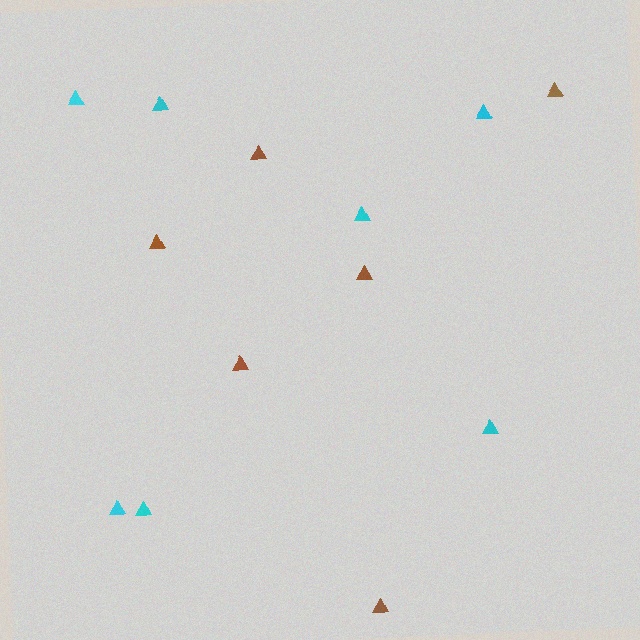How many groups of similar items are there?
There are 2 groups: one group of brown triangles (6) and one group of cyan triangles (7).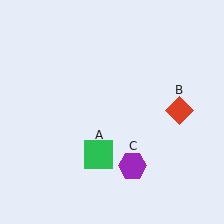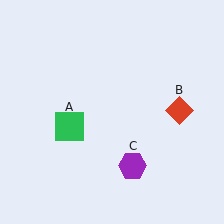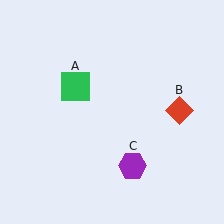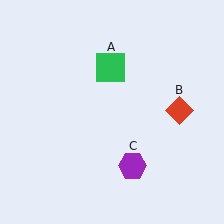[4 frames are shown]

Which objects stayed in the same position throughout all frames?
Red diamond (object B) and purple hexagon (object C) remained stationary.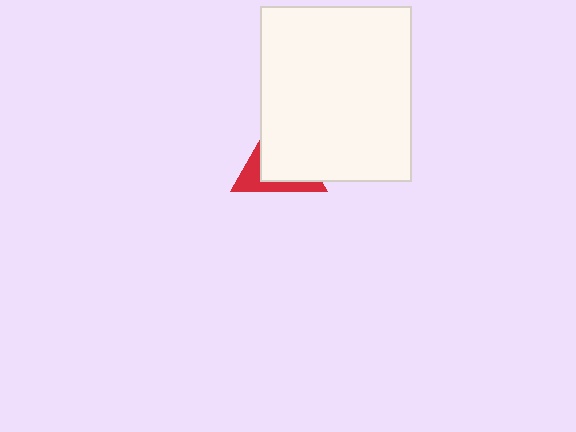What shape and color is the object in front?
The object in front is a white rectangle.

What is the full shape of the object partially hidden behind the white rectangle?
The partially hidden object is a red triangle.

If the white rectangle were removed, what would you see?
You would see the complete red triangle.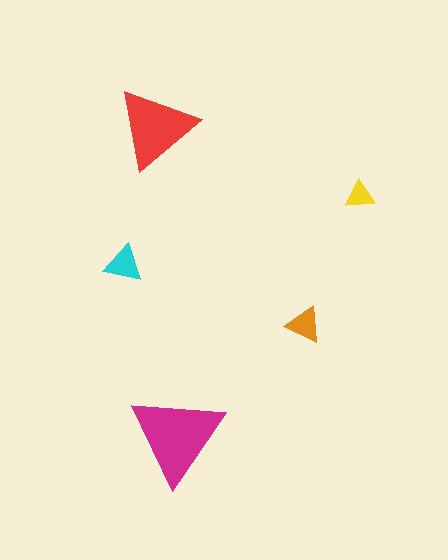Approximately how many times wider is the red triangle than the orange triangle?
About 2.5 times wider.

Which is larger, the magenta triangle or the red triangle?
The magenta one.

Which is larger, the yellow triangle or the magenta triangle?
The magenta one.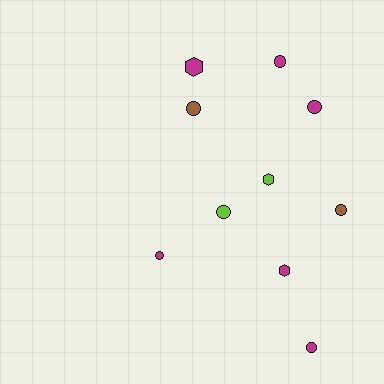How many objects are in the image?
There are 10 objects.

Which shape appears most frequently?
Circle, with 7 objects.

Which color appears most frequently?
Magenta, with 6 objects.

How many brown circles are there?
There are 2 brown circles.